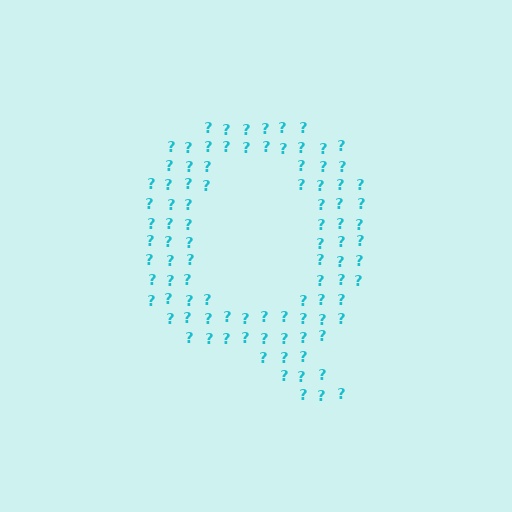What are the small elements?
The small elements are question marks.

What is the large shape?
The large shape is the letter Q.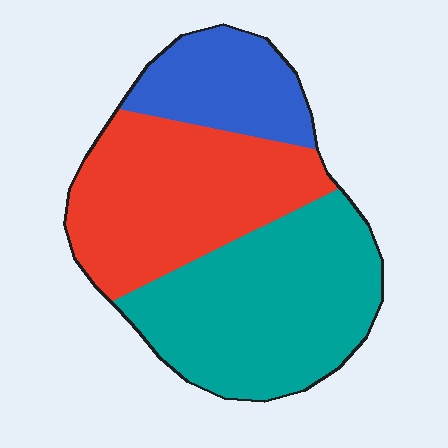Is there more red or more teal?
Teal.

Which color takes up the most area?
Teal, at roughly 45%.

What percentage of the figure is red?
Red takes up about three eighths (3/8) of the figure.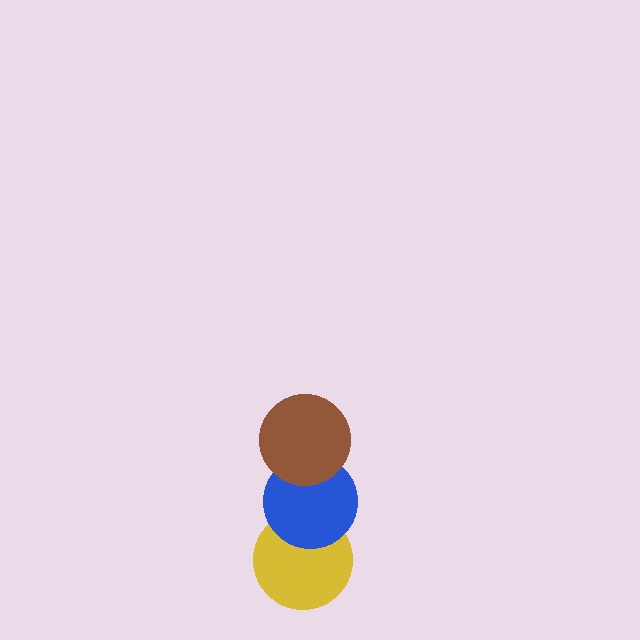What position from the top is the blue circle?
The blue circle is 2nd from the top.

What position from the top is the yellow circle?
The yellow circle is 3rd from the top.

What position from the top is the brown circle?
The brown circle is 1st from the top.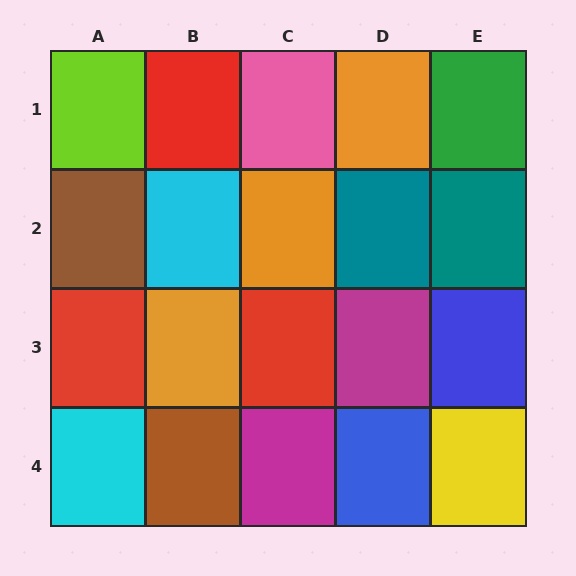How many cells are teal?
2 cells are teal.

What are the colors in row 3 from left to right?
Red, orange, red, magenta, blue.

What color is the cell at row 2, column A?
Brown.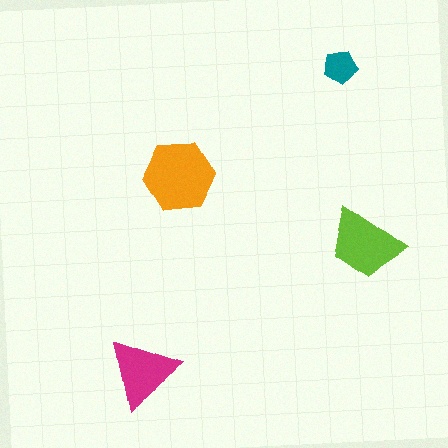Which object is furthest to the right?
The lime trapezoid is rightmost.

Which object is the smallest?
The teal pentagon.